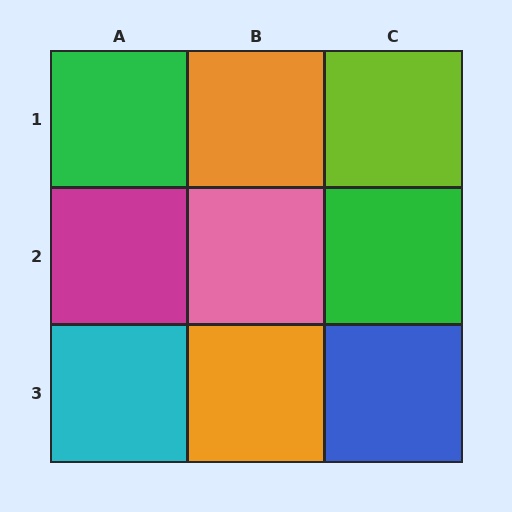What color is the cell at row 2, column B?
Pink.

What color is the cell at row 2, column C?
Green.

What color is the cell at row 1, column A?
Green.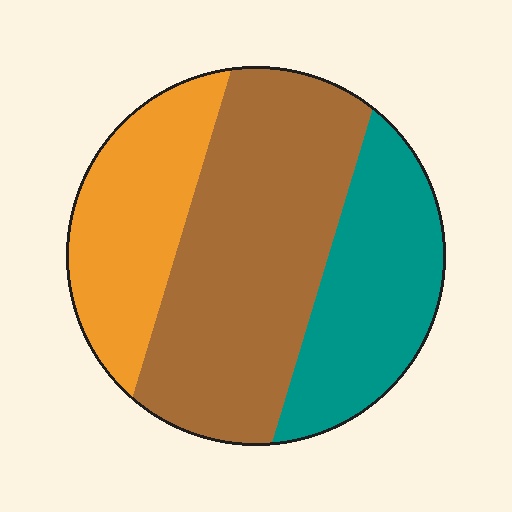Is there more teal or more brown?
Brown.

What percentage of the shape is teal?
Teal takes up about one quarter (1/4) of the shape.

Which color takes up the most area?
Brown, at roughly 50%.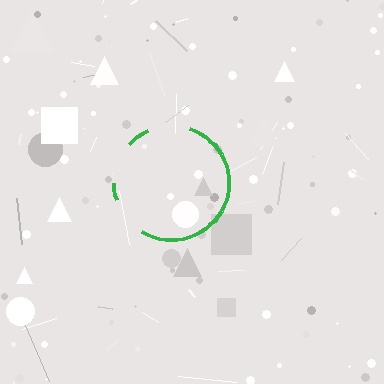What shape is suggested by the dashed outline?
The dashed outline suggests a circle.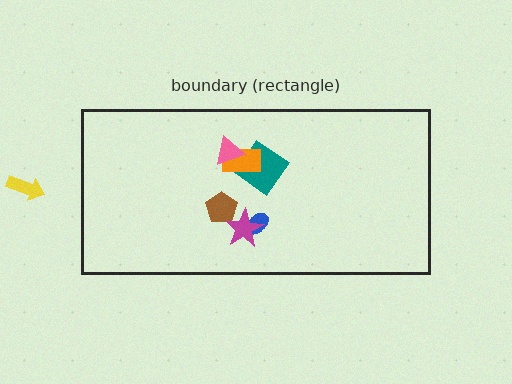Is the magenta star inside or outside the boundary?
Inside.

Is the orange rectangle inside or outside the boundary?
Inside.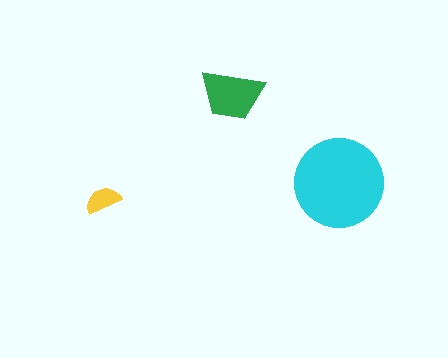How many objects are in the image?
There are 3 objects in the image.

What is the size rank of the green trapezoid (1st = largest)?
2nd.